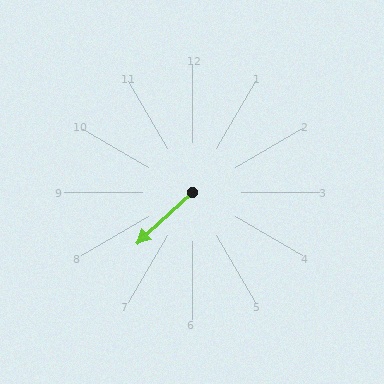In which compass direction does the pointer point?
Southwest.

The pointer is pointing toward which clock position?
Roughly 8 o'clock.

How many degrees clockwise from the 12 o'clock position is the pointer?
Approximately 227 degrees.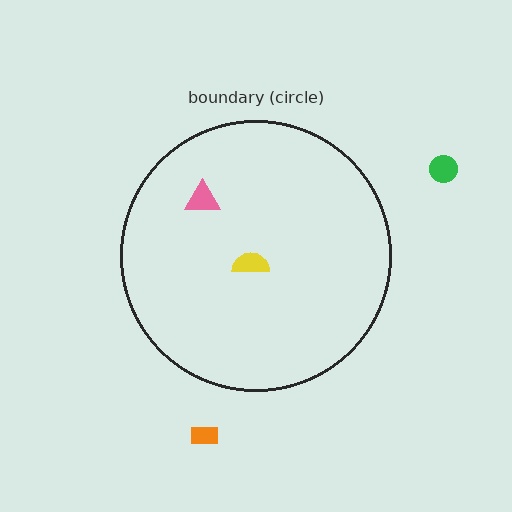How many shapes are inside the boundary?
2 inside, 2 outside.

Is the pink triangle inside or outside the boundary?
Inside.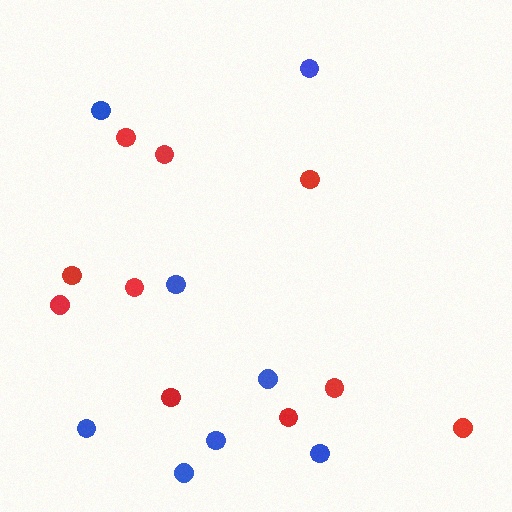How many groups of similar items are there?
There are 2 groups: one group of red circles (10) and one group of blue circles (8).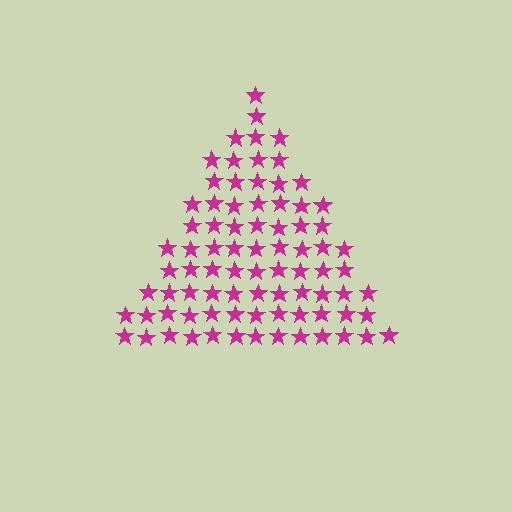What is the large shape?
The large shape is a triangle.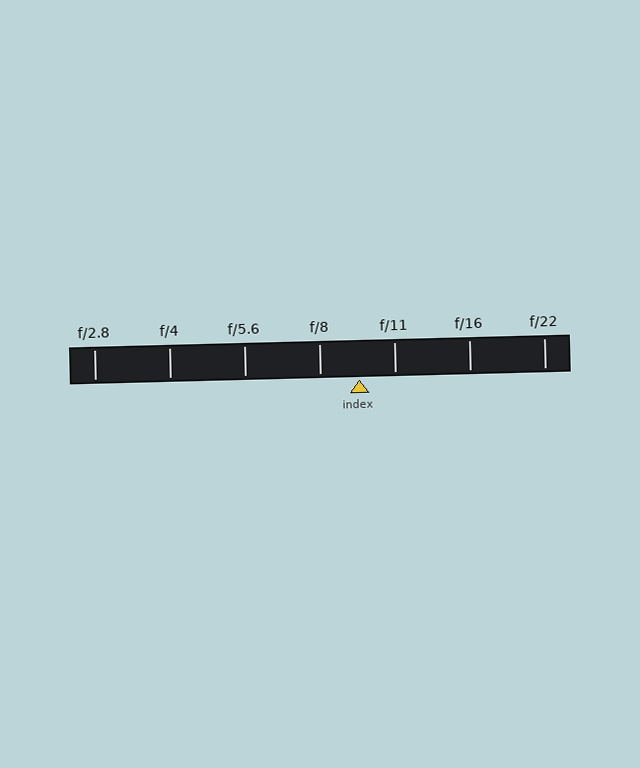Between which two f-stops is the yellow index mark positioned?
The index mark is between f/8 and f/11.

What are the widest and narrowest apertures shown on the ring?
The widest aperture shown is f/2.8 and the narrowest is f/22.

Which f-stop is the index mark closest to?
The index mark is closest to f/11.